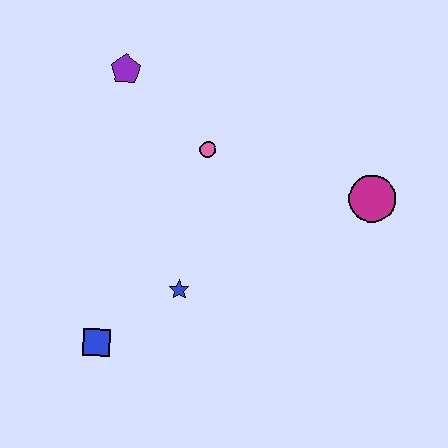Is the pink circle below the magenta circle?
No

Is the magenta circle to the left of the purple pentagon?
No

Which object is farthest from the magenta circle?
The blue square is farthest from the magenta circle.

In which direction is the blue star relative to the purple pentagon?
The blue star is below the purple pentagon.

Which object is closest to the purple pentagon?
The pink circle is closest to the purple pentagon.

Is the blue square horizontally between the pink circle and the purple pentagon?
No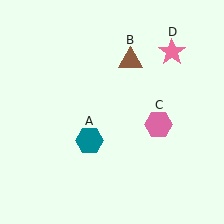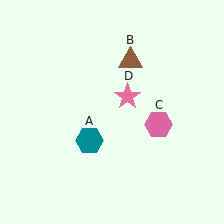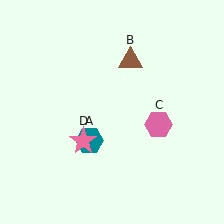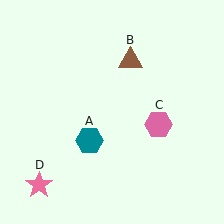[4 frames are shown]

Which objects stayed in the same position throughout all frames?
Teal hexagon (object A) and brown triangle (object B) and pink hexagon (object C) remained stationary.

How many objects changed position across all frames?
1 object changed position: pink star (object D).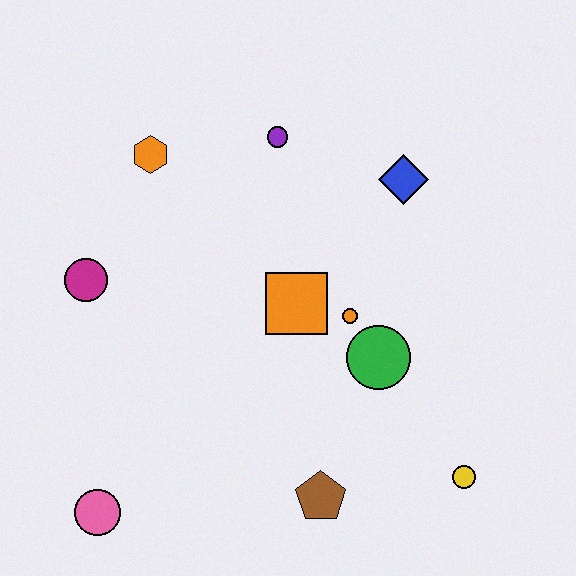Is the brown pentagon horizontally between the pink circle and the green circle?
Yes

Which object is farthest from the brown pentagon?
The orange hexagon is farthest from the brown pentagon.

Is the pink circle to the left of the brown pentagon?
Yes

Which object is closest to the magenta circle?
The orange hexagon is closest to the magenta circle.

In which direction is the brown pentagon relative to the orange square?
The brown pentagon is below the orange square.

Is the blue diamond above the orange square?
Yes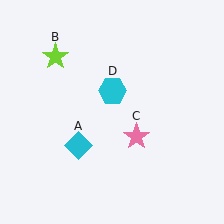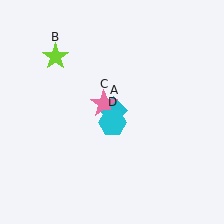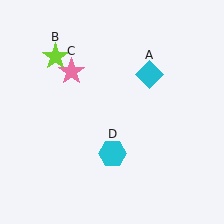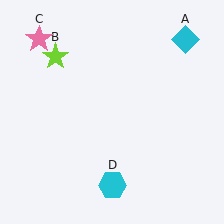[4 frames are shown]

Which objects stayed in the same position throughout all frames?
Lime star (object B) remained stationary.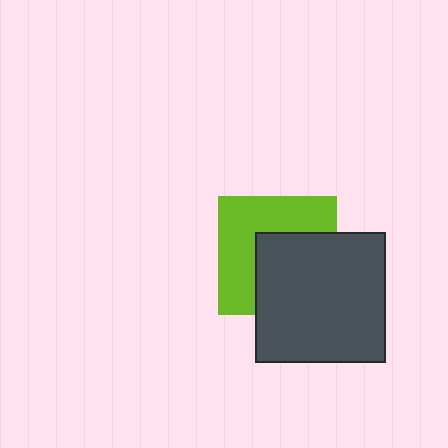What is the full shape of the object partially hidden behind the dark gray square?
The partially hidden object is a lime square.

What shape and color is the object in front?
The object in front is a dark gray square.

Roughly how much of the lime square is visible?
About half of it is visible (roughly 52%).